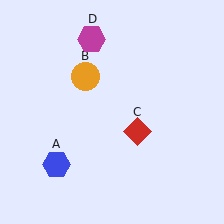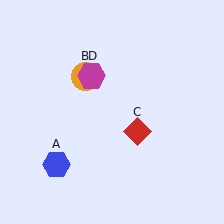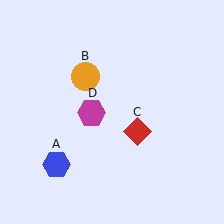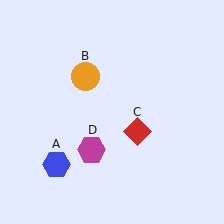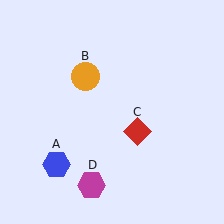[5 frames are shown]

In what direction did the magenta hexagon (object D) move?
The magenta hexagon (object D) moved down.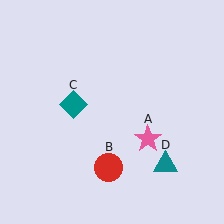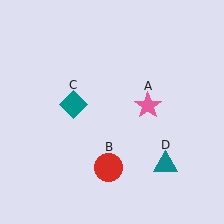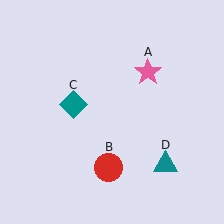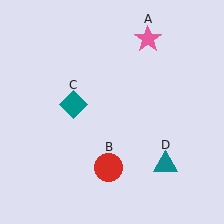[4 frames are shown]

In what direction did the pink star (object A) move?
The pink star (object A) moved up.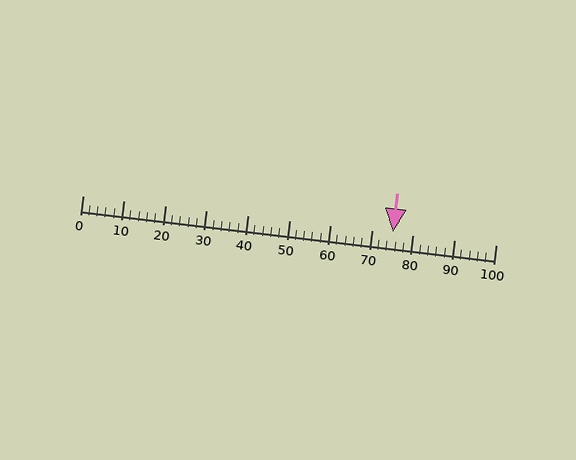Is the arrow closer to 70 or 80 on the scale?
The arrow is closer to 80.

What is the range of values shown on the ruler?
The ruler shows values from 0 to 100.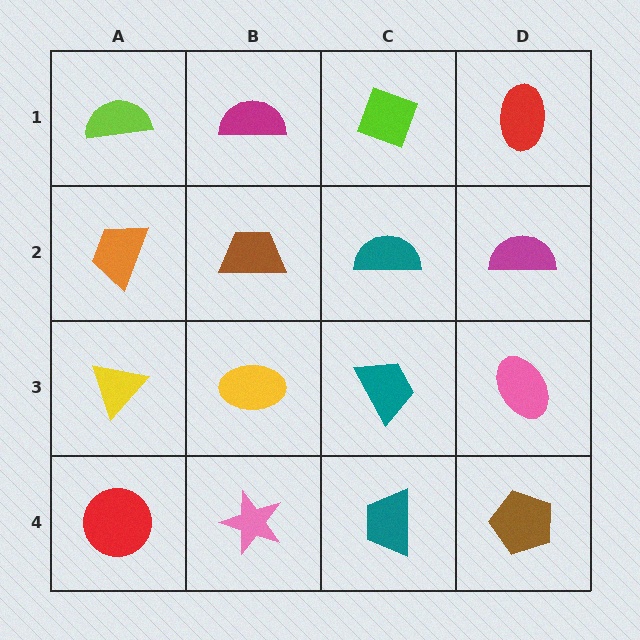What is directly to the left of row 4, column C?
A pink star.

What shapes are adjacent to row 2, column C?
A lime diamond (row 1, column C), a teal trapezoid (row 3, column C), a brown trapezoid (row 2, column B), a magenta semicircle (row 2, column D).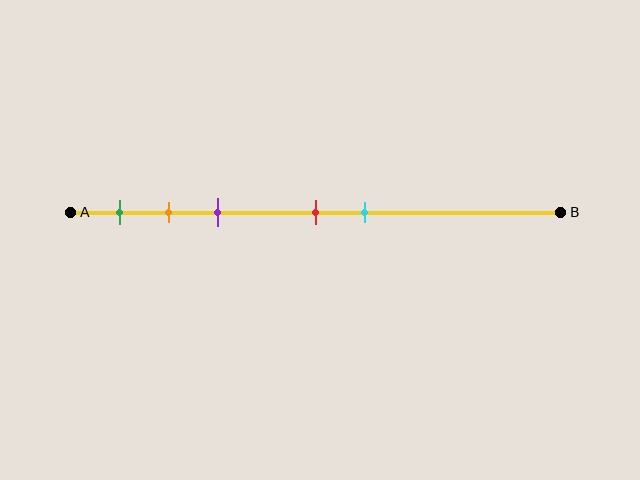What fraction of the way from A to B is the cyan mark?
The cyan mark is approximately 60% (0.6) of the way from A to B.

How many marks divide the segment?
There are 5 marks dividing the segment.